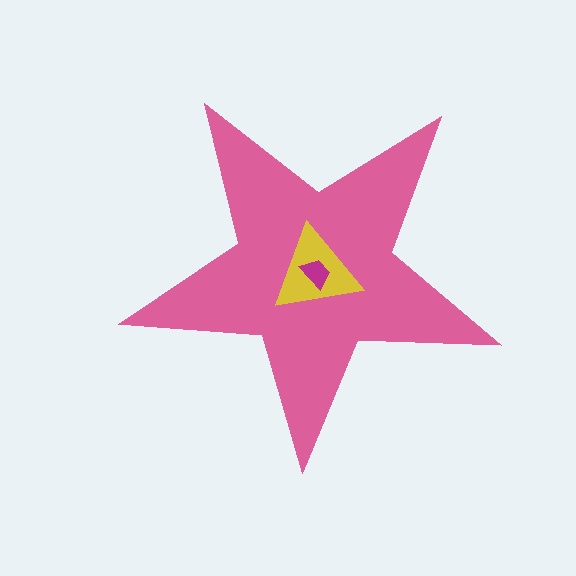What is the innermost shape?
The magenta trapezoid.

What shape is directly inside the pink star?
The yellow triangle.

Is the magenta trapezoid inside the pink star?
Yes.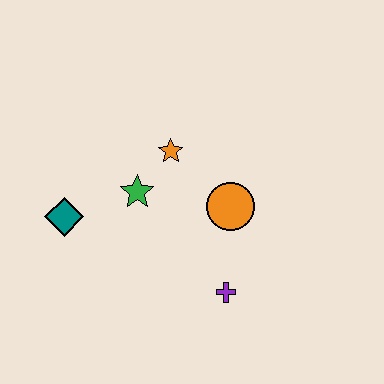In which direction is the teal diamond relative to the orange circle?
The teal diamond is to the left of the orange circle.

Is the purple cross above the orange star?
No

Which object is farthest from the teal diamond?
The purple cross is farthest from the teal diamond.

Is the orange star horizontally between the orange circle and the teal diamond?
Yes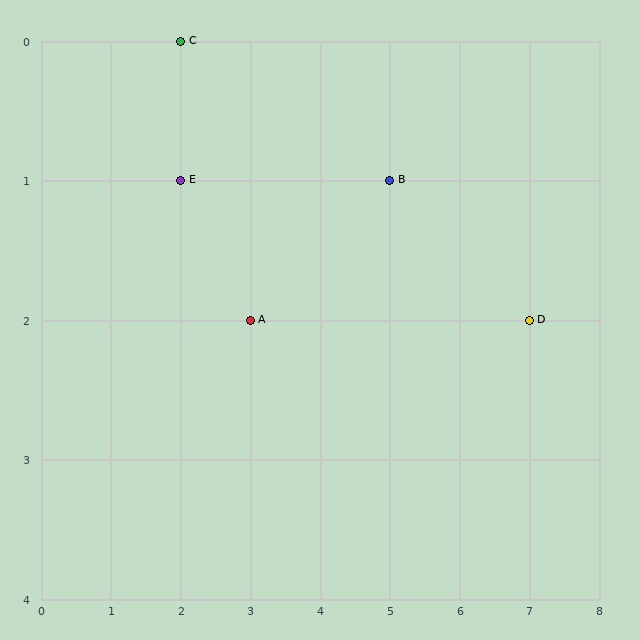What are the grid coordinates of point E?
Point E is at grid coordinates (2, 1).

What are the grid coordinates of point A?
Point A is at grid coordinates (3, 2).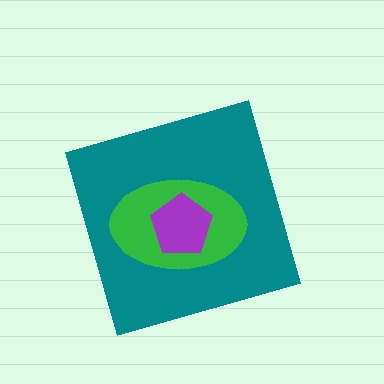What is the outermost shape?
The teal diamond.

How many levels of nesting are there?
3.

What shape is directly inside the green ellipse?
The purple pentagon.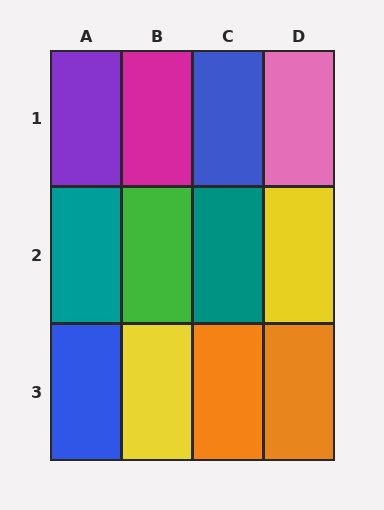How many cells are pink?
1 cell is pink.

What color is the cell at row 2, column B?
Green.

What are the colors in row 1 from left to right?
Purple, magenta, blue, pink.